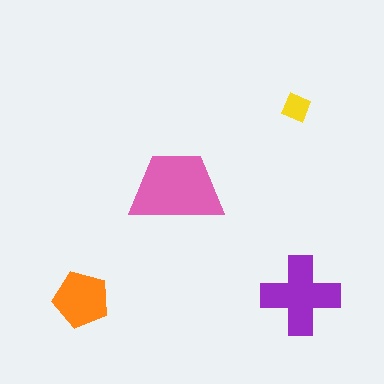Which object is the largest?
The pink trapezoid.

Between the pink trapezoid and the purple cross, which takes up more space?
The pink trapezoid.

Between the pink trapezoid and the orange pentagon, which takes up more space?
The pink trapezoid.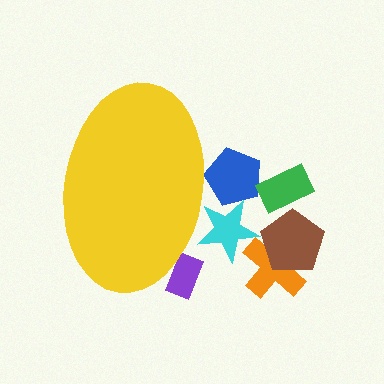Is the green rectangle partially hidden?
No, the green rectangle is fully visible.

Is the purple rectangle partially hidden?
Yes, the purple rectangle is partially hidden behind the yellow ellipse.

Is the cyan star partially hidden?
Yes, the cyan star is partially hidden behind the yellow ellipse.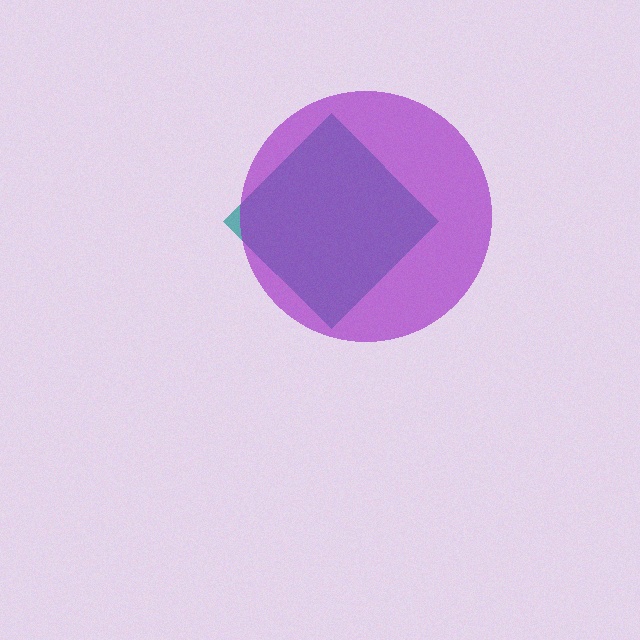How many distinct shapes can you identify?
There are 2 distinct shapes: a teal diamond, a purple circle.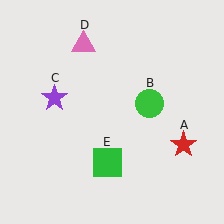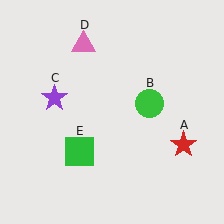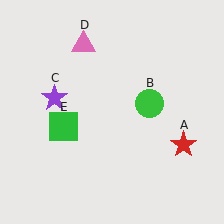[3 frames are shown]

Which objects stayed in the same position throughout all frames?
Red star (object A) and green circle (object B) and purple star (object C) and pink triangle (object D) remained stationary.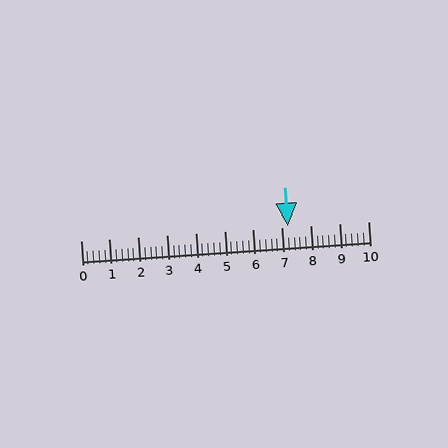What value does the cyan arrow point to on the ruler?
The cyan arrow points to approximately 7.2.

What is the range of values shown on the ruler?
The ruler shows values from 0 to 10.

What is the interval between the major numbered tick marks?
The major tick marks are spaced 1 units apart.